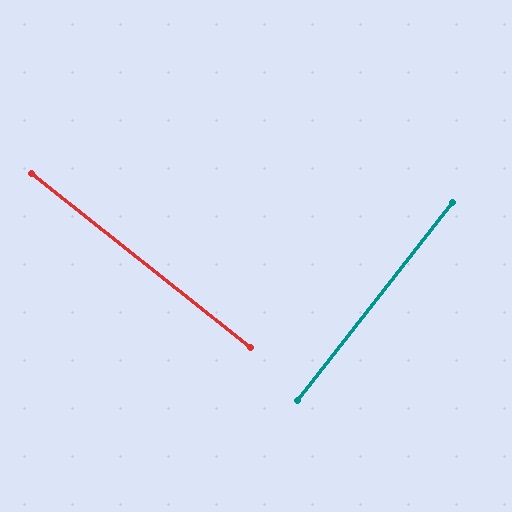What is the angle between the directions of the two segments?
Approximately 90 degrees.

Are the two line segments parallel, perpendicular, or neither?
Perpendicular — they meet at approximately 90°.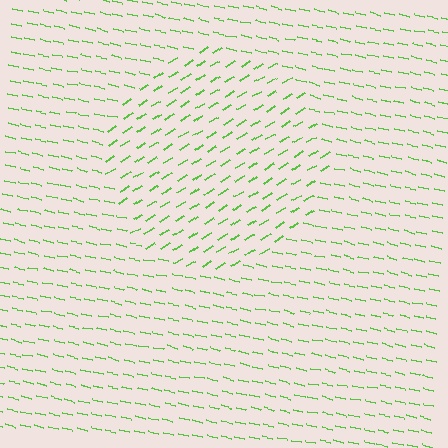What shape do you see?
I see a circle.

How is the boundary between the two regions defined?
The boundary is defined purely by a change in line orientation (approximately 45 degrees difference). All lines are the same color and thickness.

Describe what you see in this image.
The image is filled with small lime line segments. A circle region in the image has lines oriented differently from the surrounding lines, creating a visible texture boundary.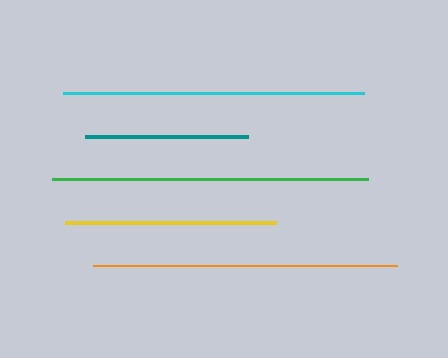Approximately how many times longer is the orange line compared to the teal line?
The orange line is approximately 1.9 times the length of the teal line.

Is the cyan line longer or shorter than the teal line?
The cyan line is longer than the teal line.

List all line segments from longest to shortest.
From longest to shortest: green, orange, cyan, yellow, teal.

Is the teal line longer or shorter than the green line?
The green line is longer than the teal line.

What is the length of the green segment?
The green segment is approximately 317 pixels long.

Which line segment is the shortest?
The teal line is the shortest at approximately 163 pixels.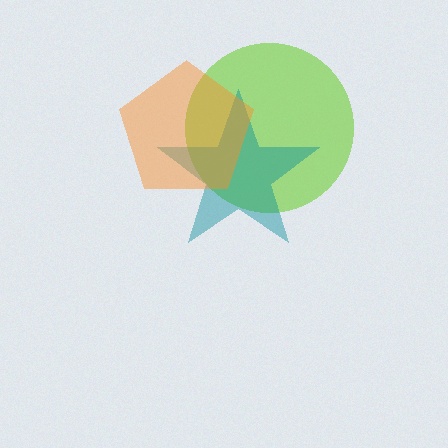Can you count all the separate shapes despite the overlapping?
Yes, there are 3 separate shapes.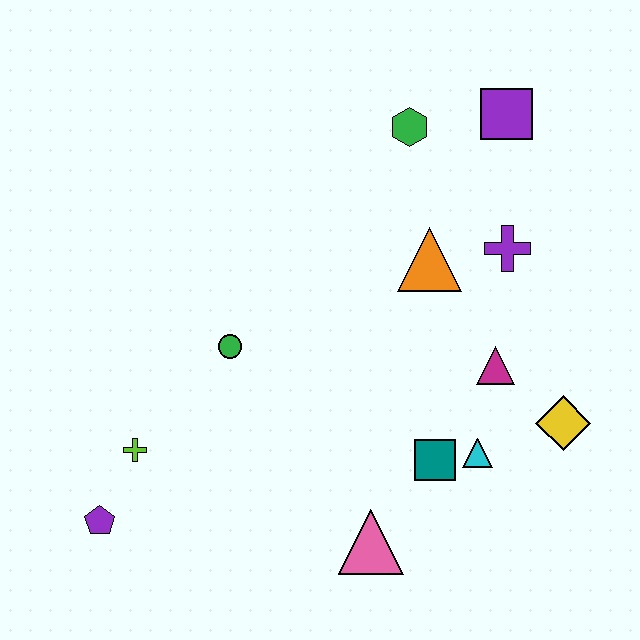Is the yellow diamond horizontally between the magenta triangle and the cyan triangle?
No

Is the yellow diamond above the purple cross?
No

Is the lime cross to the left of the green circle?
Yes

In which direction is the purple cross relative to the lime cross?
The purple cross is to the right of the lime cross.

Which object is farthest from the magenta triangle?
The purple pentagon is farthest from the magenta triangle.